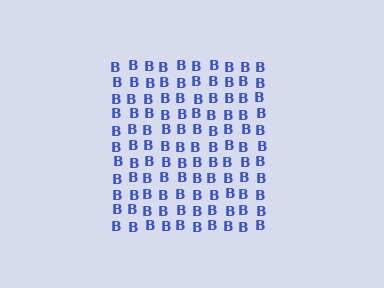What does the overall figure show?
The overall figure shows a square.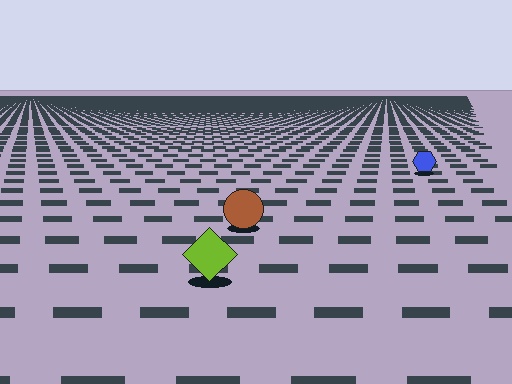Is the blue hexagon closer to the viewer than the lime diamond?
No. The lime diamond is closer — you can tell from the texture gradient: the ground texture is coarser near it.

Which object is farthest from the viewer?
The blue hexagon is farthest from the viewer. It appears smaller and the ground texture around it is denser.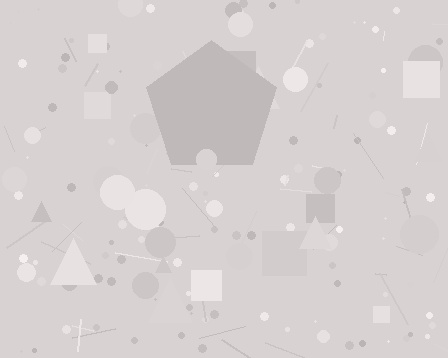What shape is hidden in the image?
A pentagon is hidden in the image.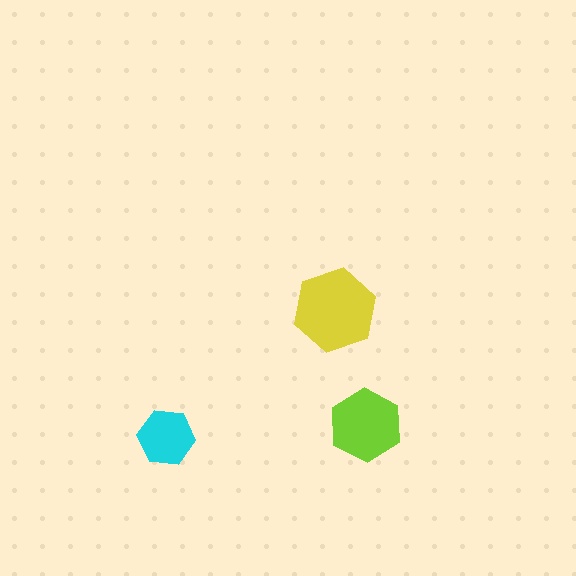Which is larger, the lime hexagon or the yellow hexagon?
The yellow one.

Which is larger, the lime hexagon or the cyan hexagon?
The lime one.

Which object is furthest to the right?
The lime hexagon is rightmost.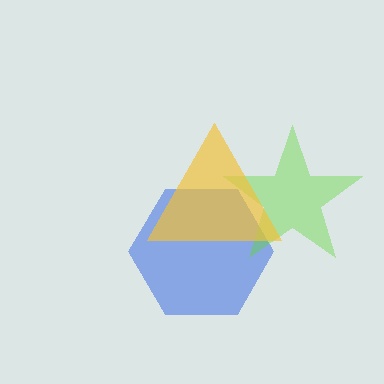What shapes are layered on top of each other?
The layered shapes are: a blue hexagon, a lime star, a yellow triangle.